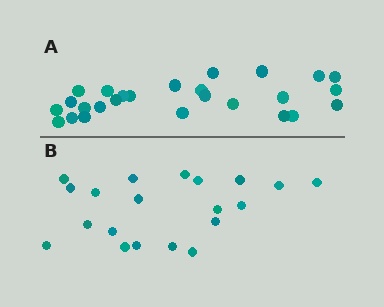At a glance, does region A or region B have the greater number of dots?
Region A (the top region) has more dots.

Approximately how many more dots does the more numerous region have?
Region A has about 6 more dots than region B.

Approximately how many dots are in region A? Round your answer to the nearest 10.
About 30 dots. (The exact count is 26, which rounds to 30.)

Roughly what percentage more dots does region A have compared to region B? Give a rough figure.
About 30% more.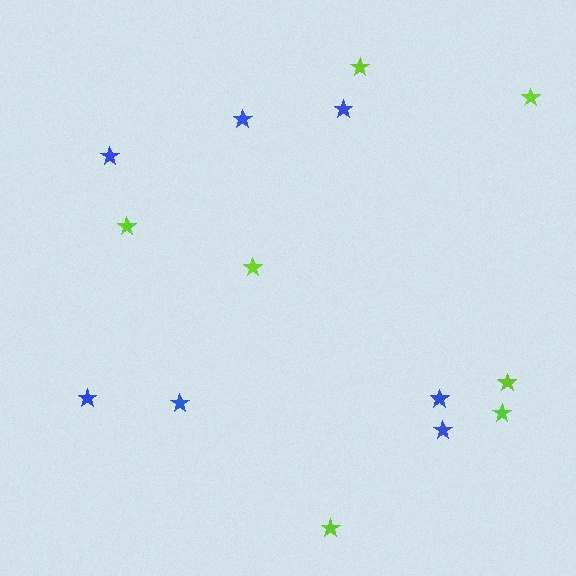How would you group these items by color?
There are 2 groups: one group of lime stars (7) and one group of blue stars (7).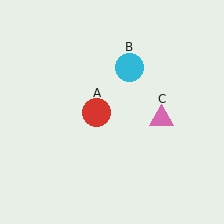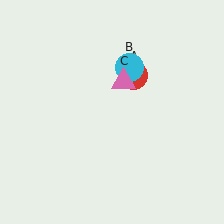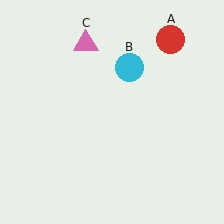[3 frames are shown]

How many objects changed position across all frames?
2 objects changed position: red circle (object A), pink triangle (object C).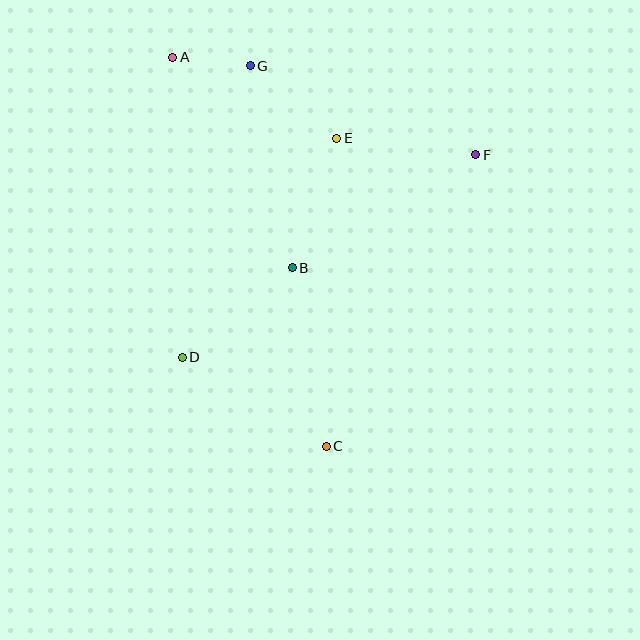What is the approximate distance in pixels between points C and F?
The distance between C and F is approximately 328 pixels.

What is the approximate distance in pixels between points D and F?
The distance between D and F is approximately 357 pixels.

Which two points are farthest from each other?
Points A and C are farthest from each other.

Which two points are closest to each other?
Points A and G are closest to each other.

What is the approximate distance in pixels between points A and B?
The distance between A and B is approximately 242 pixels.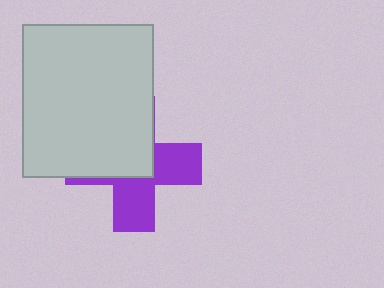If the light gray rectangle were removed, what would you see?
You would see the complete purple cross.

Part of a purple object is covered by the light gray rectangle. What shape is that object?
It is a cross.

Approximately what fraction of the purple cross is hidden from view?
Roughly 51% of the purple cross is hidden behind the light gray rectangle.